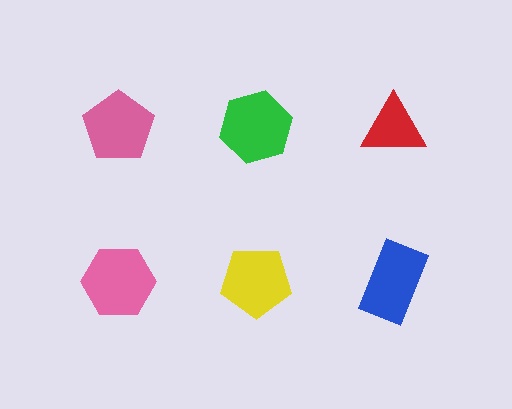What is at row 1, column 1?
A pink pentagon.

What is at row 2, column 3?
A blue rectangle.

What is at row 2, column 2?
A yellow pentagon.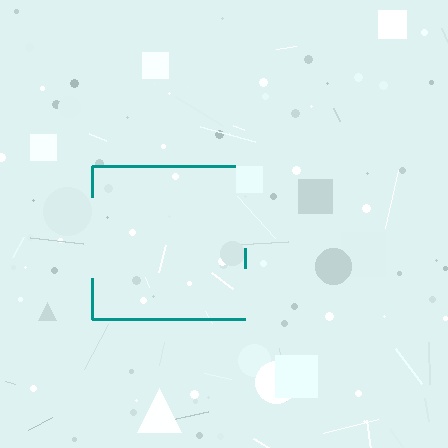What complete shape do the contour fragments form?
The contour fragments form a square.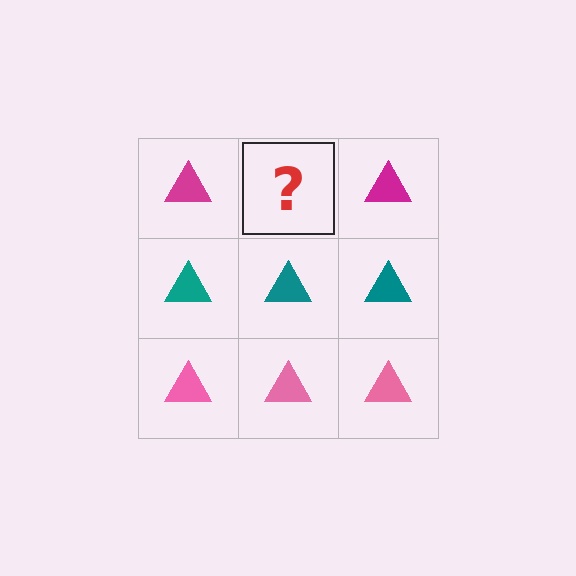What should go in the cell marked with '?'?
The missing cell should contain a magenta triangle.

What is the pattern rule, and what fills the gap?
The rule is that each row has a consistent color. The gap should be filled with a magenta triangle.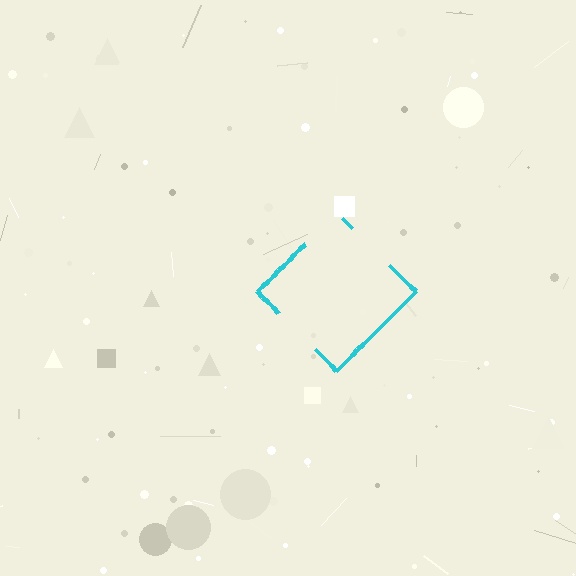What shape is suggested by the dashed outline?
The dashed outline suggests a diamond.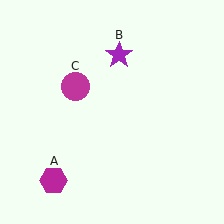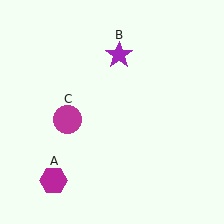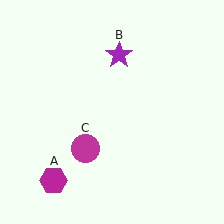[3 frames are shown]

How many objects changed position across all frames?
1 object changed position: magenta circle (object C).